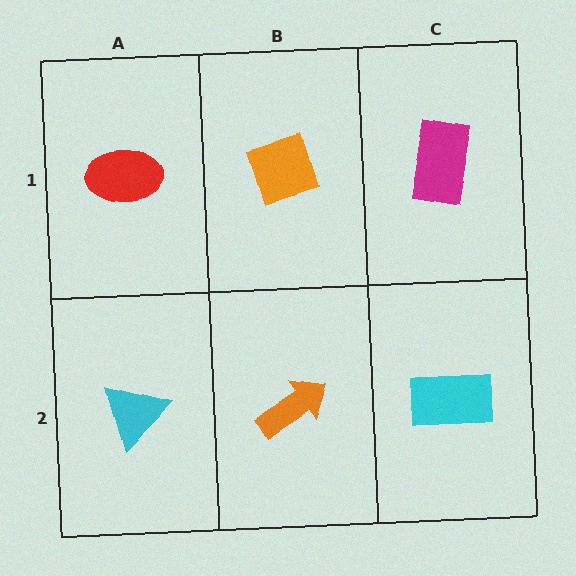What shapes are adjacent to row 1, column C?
A cyan rectangle (row 2, column C), an orange diamond (row 1, column B).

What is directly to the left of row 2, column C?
An orange arrow.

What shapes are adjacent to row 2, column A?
A red ellipse (row 1, column A), an orange arrow (row 2, column B).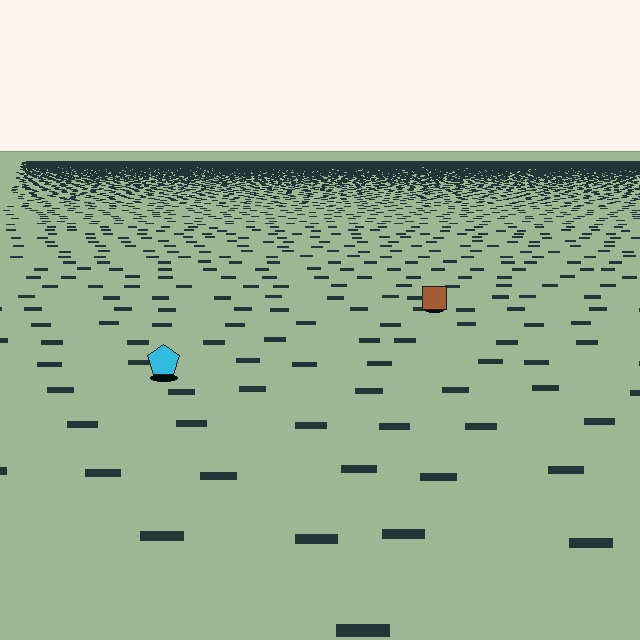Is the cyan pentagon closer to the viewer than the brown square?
Yes. The cyan pentagon is closer — you can tell from the texture gradient: the ground texture is coarser near it.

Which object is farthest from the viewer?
The brown square is farthest from the viewer. It appears smaller and the ground texture around it is denser.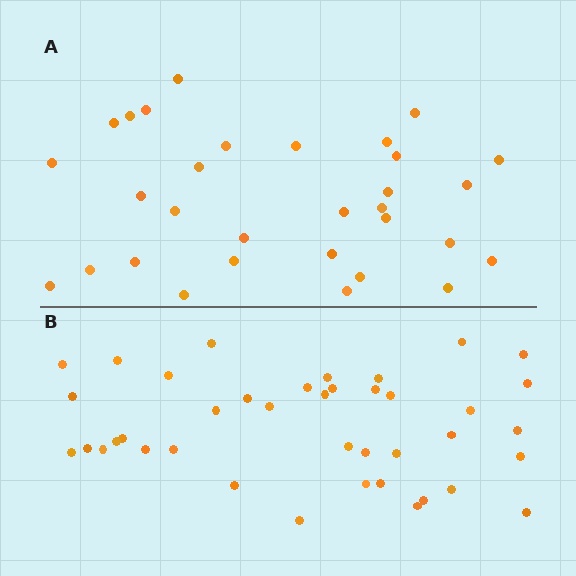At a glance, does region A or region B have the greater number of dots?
Region B (the bottom region) has more dots.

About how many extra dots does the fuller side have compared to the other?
Region B has roughly 8 or so more dots than region A.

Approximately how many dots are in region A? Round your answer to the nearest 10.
About 30 dots. (The exact count is 31, which rounds to 30.)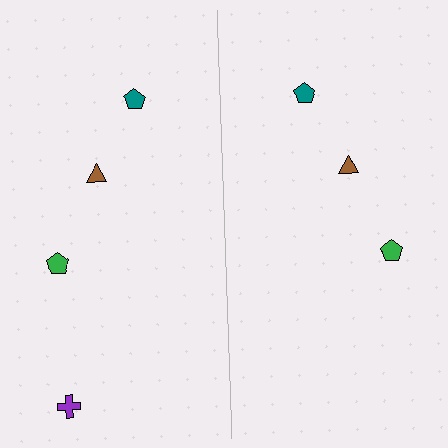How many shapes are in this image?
There are 7 shapes in this image.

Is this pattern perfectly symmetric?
No, the pattern is not perfectly symmetric. A purple cross is missing from the right side.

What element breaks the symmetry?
A purple cross is missing from the right side.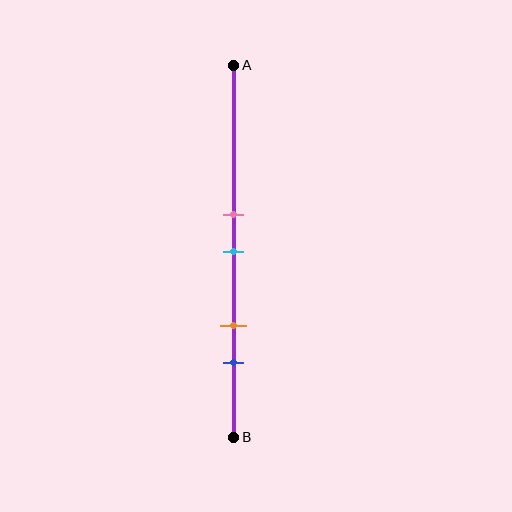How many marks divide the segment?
There are 4 marks dividing the segment.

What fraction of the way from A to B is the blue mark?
The blue mark is approximately 80% (0.8) of the way from A to B.